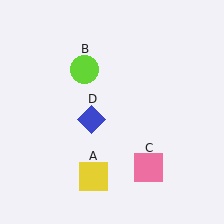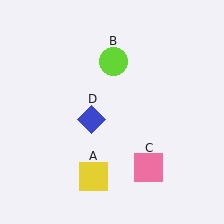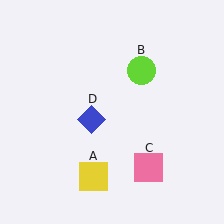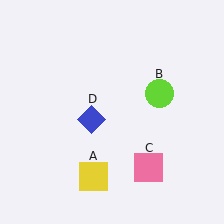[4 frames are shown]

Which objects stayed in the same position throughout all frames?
Yellow square (object A) and pink square (object C) and blue diamond (object D) remained stationary.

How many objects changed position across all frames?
1 object changed position: lime circle (object B).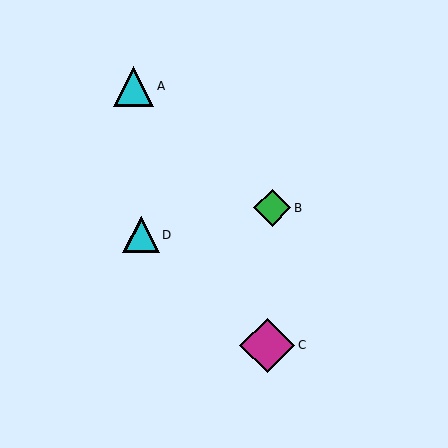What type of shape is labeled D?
Shape D is a cyan triangle.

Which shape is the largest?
The magenta diamond (labeled C) is the largest.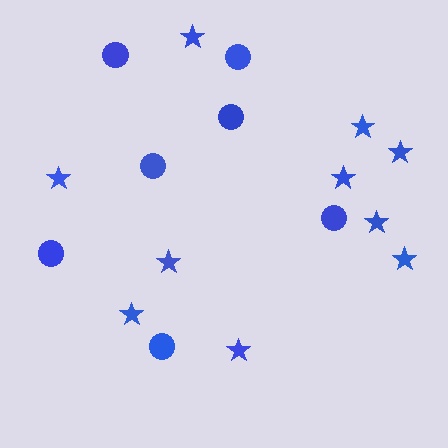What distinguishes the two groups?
There are 2 groups: one group of circles (7) and one group of stars (10).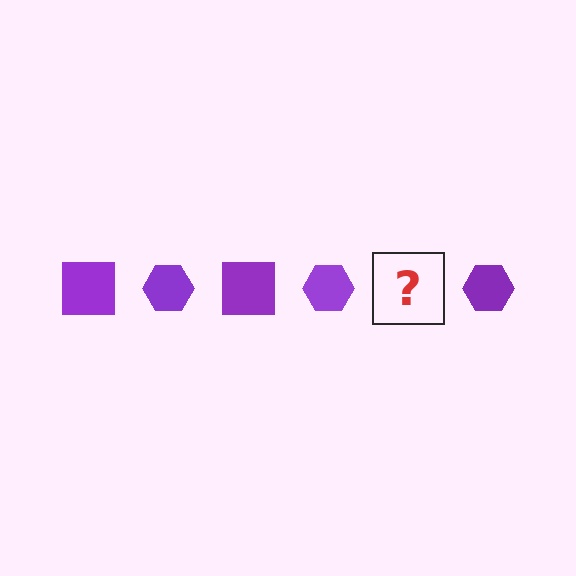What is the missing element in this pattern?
The missing element is a purple square.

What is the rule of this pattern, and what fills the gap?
The rule is that the pattern cycles through square, hexagon shapes in purple. The gap should be filled with a purple square.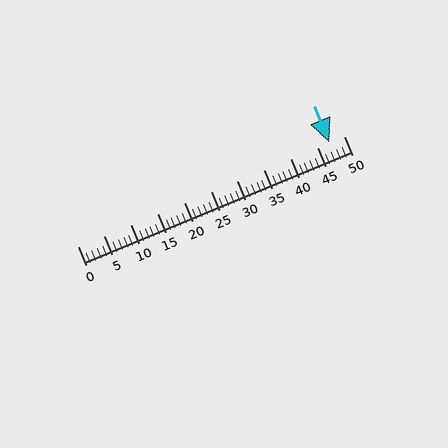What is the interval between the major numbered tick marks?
The major tick marks are spaced 5 units apart.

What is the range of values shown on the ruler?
The ruler shows values from 0 to 50.